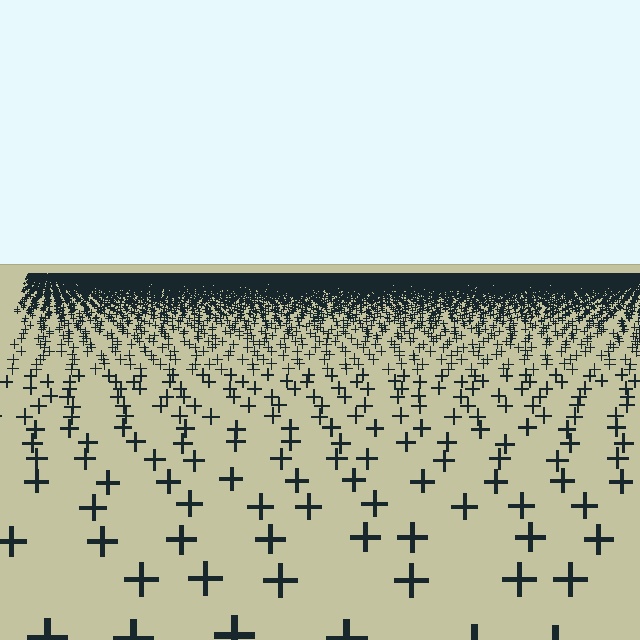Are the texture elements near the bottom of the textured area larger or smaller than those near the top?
Larger. Near the bottom, elements are closer to the viewer and appear at a bigger on-screen size.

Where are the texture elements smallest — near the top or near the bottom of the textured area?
Near the top.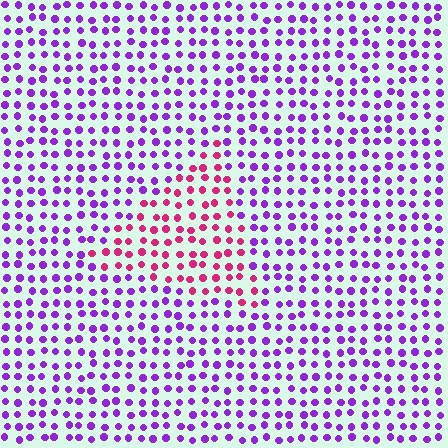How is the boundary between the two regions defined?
The boundary is defined purely by a slight shift in hue (about 54 degrees). Spacing, size, and orientation are identical on both sides.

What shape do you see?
I see a triangle.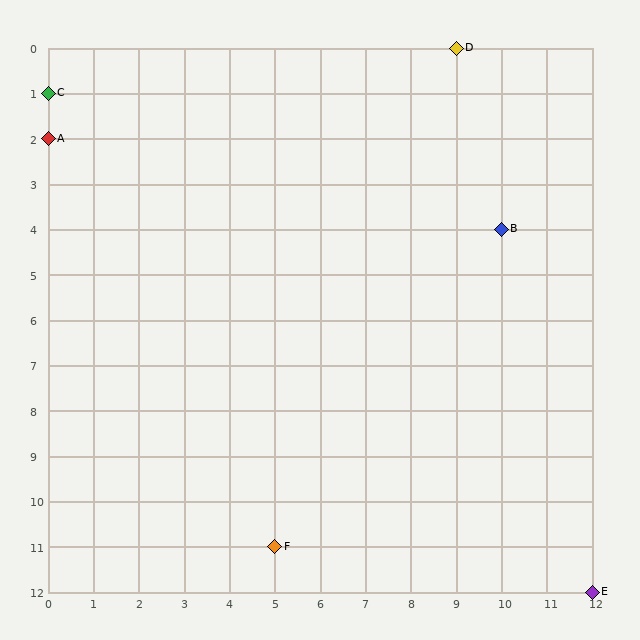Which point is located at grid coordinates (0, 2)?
Point A is at (0, 2).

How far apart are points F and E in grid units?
Points F and E are 7 columns and 1 row apart (about 7.1 grid units diagonally).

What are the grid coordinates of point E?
Point E is at grid coordinates (12, 12).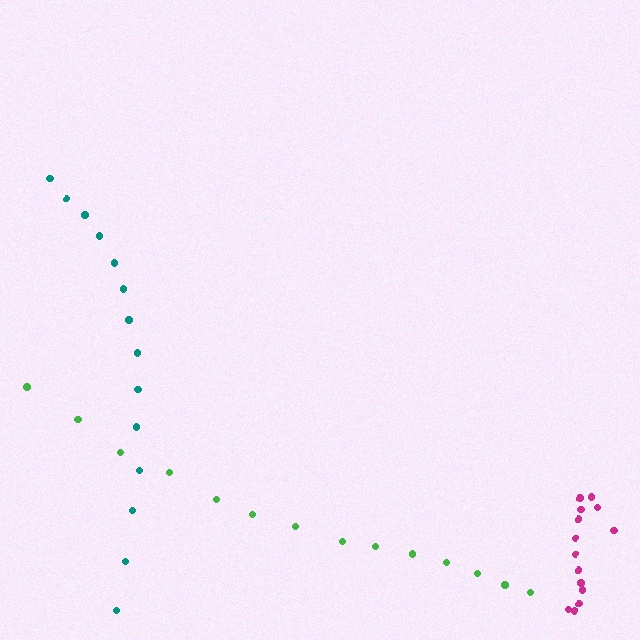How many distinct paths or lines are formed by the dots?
There are 3 distinct paths.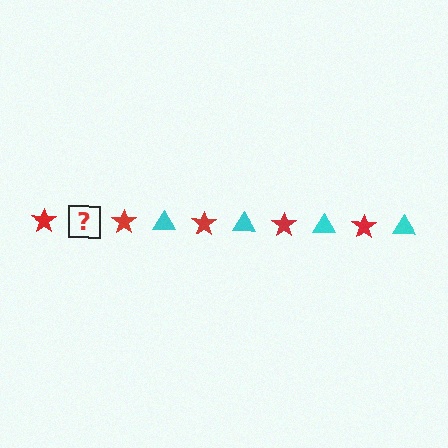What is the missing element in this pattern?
The missing element is a cyan triangle.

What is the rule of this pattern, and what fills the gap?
The rule is that the pattern alternates between red star and cyan triangle. The gap should be filled with a cyan triangle.